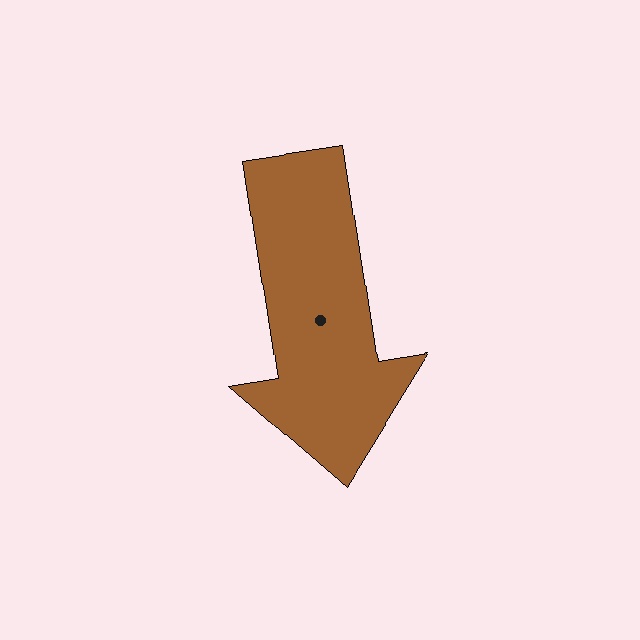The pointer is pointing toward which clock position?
Roughly 6 o'clock.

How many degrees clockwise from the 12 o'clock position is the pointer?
Approximately 171 degrees.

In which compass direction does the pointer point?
South.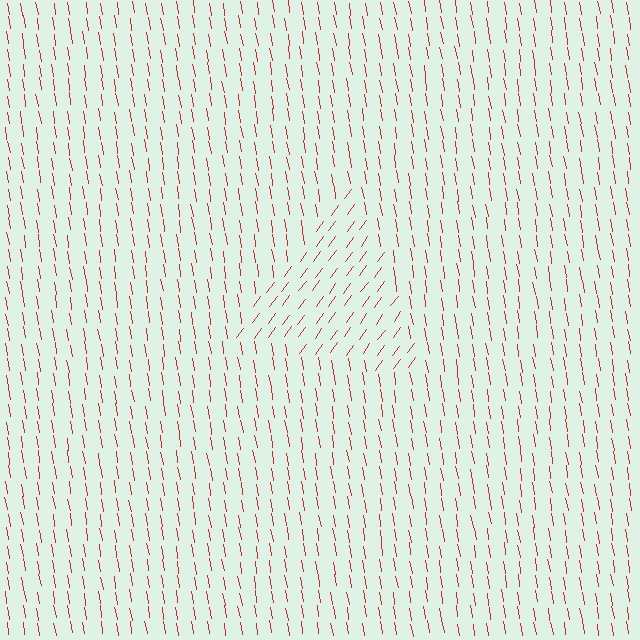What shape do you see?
I see a triangle.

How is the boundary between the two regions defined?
The boundary is defined purely by a change in line orientation (approximately 45 degrees difference). All lines are the same color and thickness.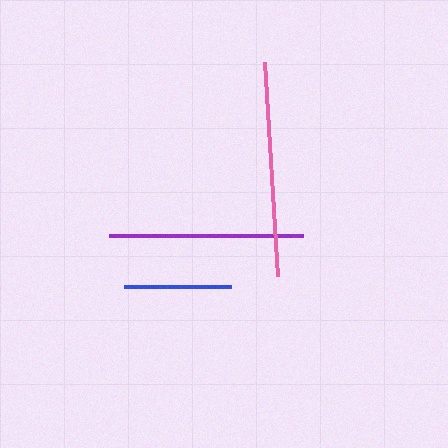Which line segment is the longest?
The pink line is the longest at approximately 214 pixels.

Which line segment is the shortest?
The blue line is the shortest at approximately 108 pixels.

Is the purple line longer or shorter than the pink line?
The pink line is longer than the purple line.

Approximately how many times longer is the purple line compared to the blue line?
The purple line is approximately 1.8 times the length of the blue line.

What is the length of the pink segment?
The pink segment is approximately 214 pixels long.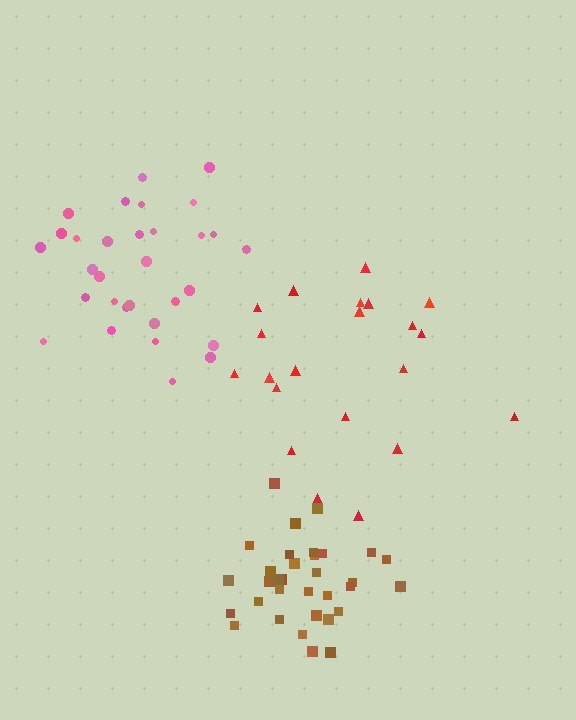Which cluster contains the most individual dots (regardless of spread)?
Brown (33).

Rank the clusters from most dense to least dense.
brown, pink, red.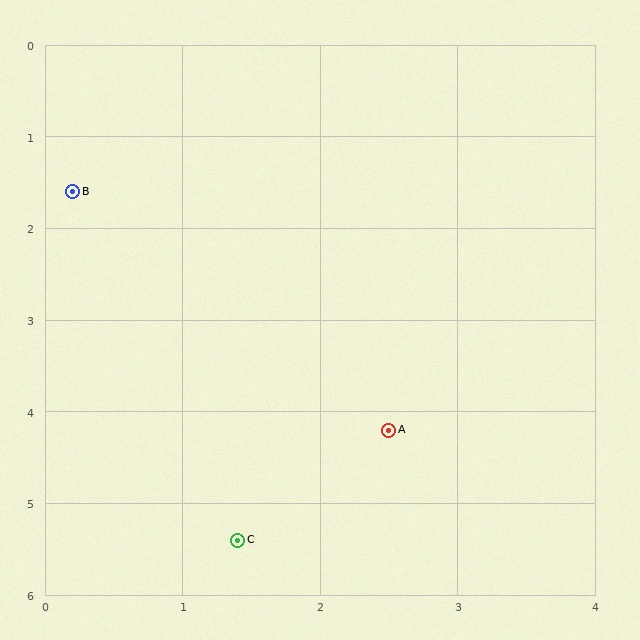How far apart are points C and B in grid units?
Points C and B are about 4.0 grid units apart.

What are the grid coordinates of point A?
Point A is at approximately (2.5, 4.2).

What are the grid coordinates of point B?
Point B is at approximately (0.2, 1.6).